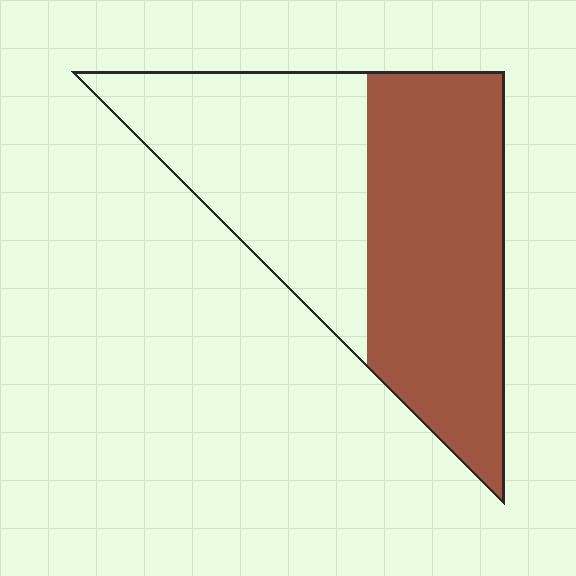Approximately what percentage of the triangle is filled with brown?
Approximately 55%.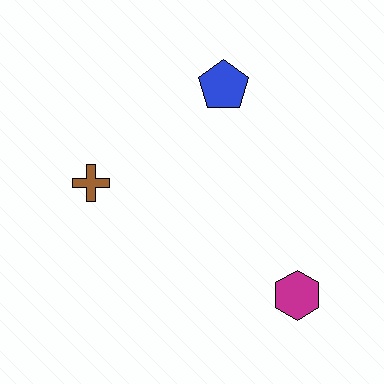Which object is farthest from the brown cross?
The magenta hexagon is farthest from the brown cross.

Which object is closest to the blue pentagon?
The brown cross is closest to the blue pentagon.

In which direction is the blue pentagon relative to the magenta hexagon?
The blue pentagon is above the magenta hexagon.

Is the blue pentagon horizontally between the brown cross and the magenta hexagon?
Yes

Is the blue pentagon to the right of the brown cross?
Yes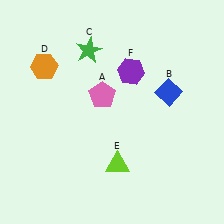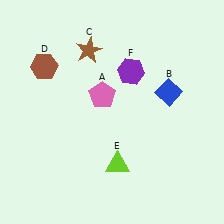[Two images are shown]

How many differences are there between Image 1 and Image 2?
There are 2 differences between the two images.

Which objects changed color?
C changed from green to brown. D changed from orange to brown.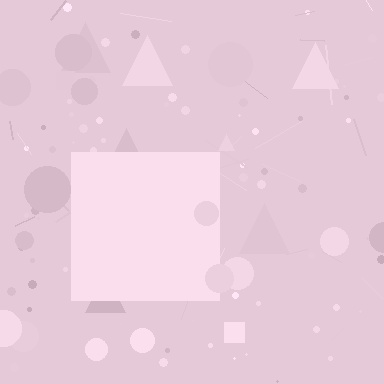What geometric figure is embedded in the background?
A square is embedded in the background.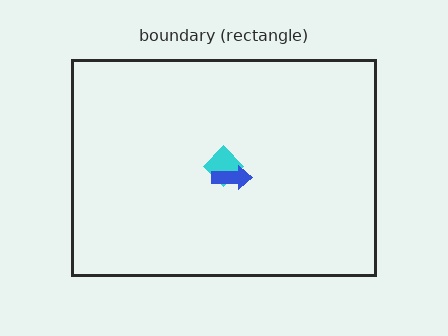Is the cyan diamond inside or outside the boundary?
Inside.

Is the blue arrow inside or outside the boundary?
Inside.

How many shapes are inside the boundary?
2 inside, 0 outside.